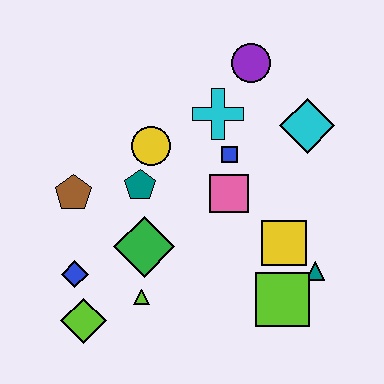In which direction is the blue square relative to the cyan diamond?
The blue square is to the left of the cyan diamond.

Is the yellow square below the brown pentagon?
Yes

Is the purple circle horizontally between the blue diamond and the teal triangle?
Yes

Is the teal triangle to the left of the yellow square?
No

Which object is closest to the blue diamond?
The lime diamond is closest to the blue diamond.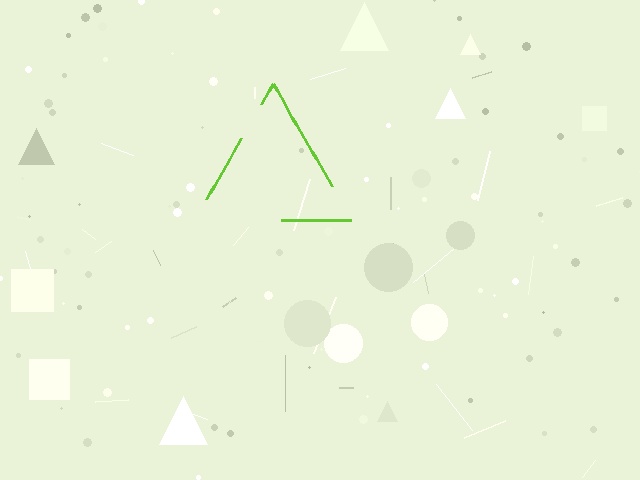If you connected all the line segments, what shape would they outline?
They would outline a triangle.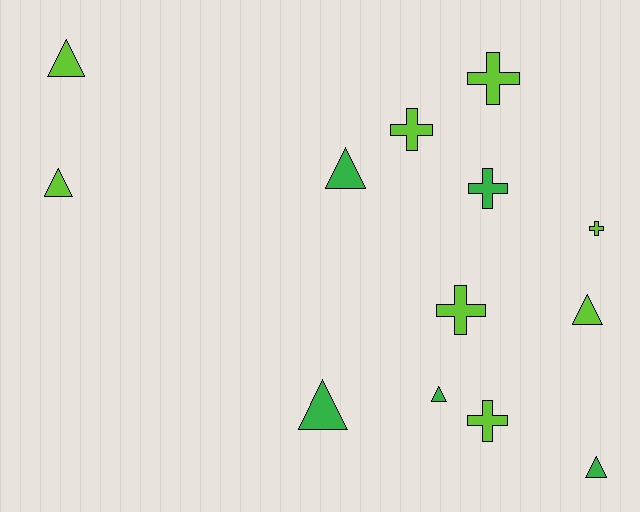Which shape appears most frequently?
Triangle, with 7 objects.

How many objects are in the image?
There are 13 objects.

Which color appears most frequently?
Lime, with 8 objects.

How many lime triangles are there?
There are 3 lime triangles.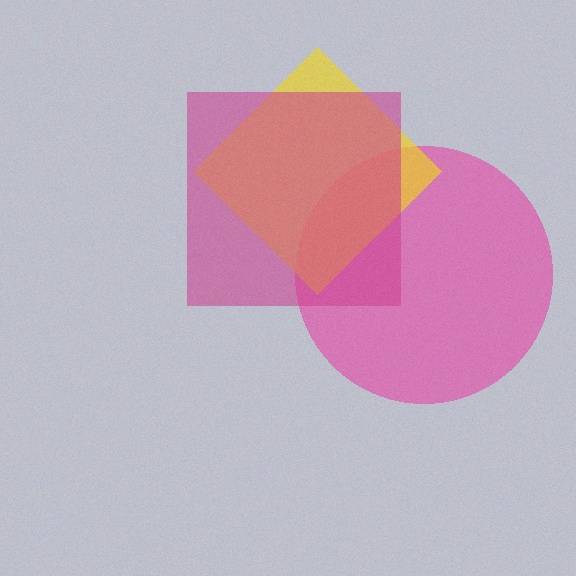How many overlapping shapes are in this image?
There are 3 overlapping shapes in the image.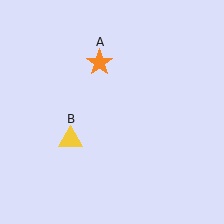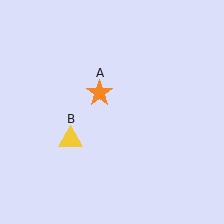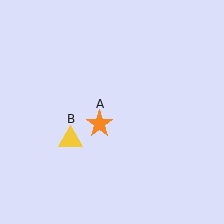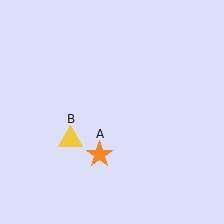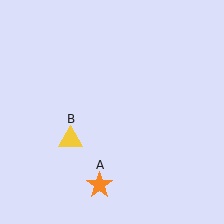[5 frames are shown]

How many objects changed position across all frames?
1 object changed position: orange star (object A).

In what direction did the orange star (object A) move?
The orange star (object A) moved down.